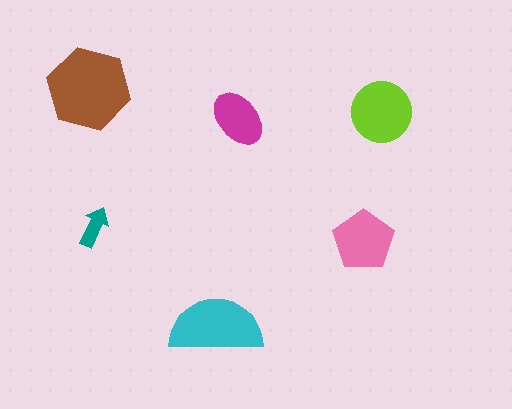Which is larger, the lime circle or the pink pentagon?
The lime circle.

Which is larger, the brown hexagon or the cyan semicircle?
The brown hexagon.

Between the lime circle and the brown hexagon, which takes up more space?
The brown hexagon.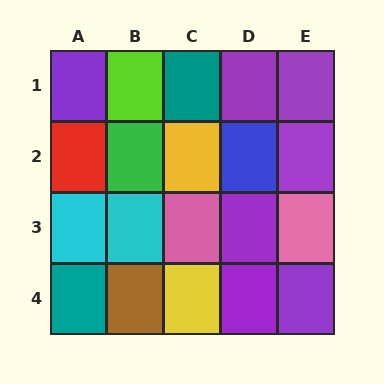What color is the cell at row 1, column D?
Purple.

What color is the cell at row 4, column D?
Purple.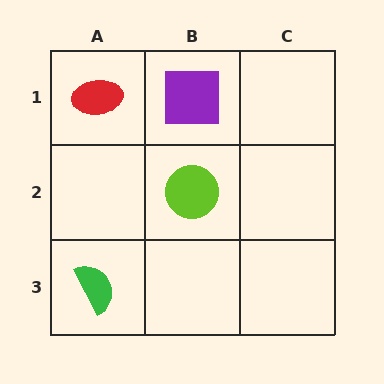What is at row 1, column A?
A red ellipse.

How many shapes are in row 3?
1 shape.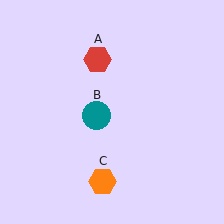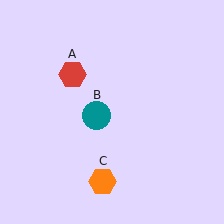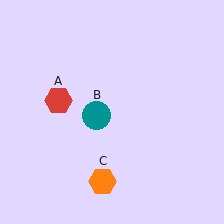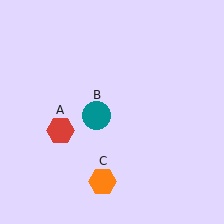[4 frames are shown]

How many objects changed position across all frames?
1 object changed position: red hexagon (object A).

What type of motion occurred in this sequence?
The red hexagon (object A) rotated counterclockwise around the center of the scene.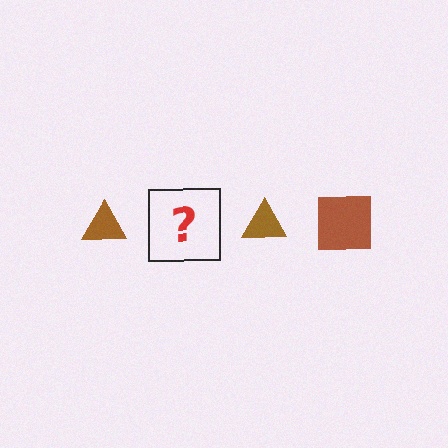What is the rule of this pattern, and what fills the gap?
The rule is that the pattern cycles through triangle, square shapes in brown. The gap should be filled with a brown square.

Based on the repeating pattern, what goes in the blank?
The blank should be a brown square.